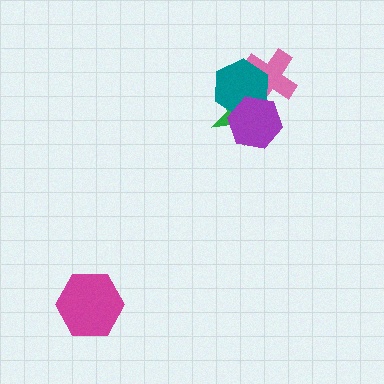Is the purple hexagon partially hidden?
No, no other shape covers it.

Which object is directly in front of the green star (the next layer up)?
The pink cross is directly in front of the green star.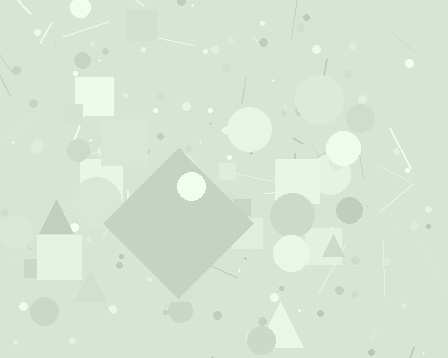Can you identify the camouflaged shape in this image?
The camouflaged shape is a diamond.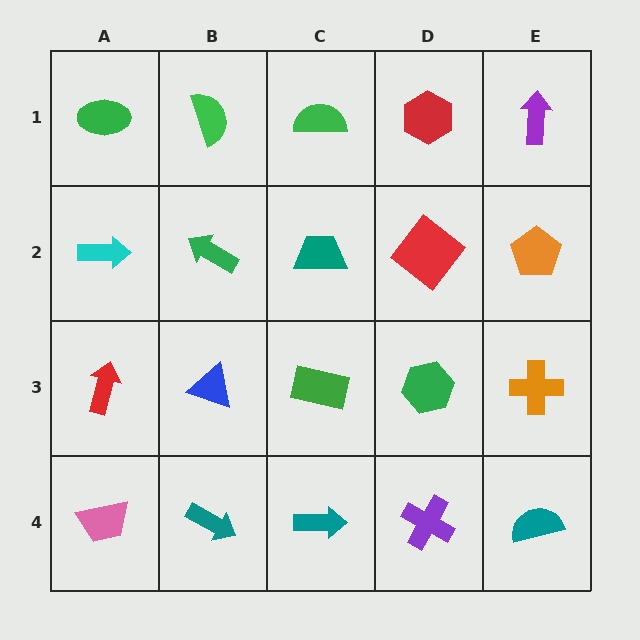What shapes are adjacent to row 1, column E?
An orange pentagon (row 2, column E), a red hexagon (row 1, column D).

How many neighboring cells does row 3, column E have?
3.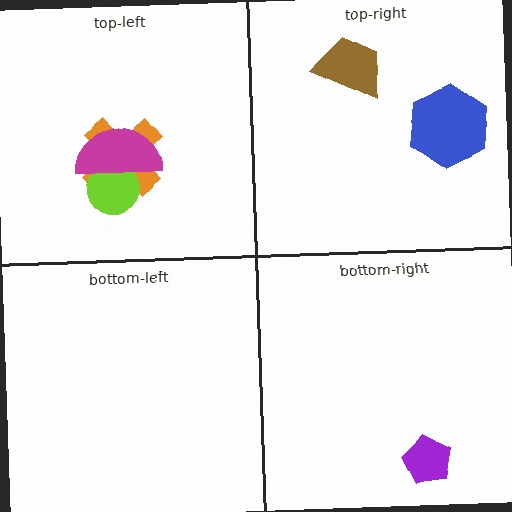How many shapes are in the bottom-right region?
1.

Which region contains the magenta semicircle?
The top-left region.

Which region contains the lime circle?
The top-left region.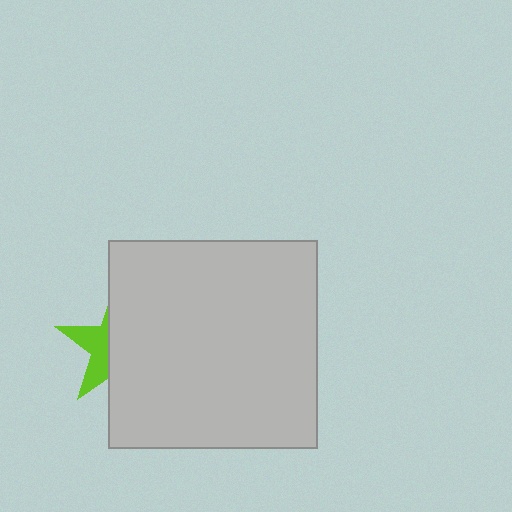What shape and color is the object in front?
The object in front is a light gray square.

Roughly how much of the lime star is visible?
A small part of it is visible (roughly 35%).